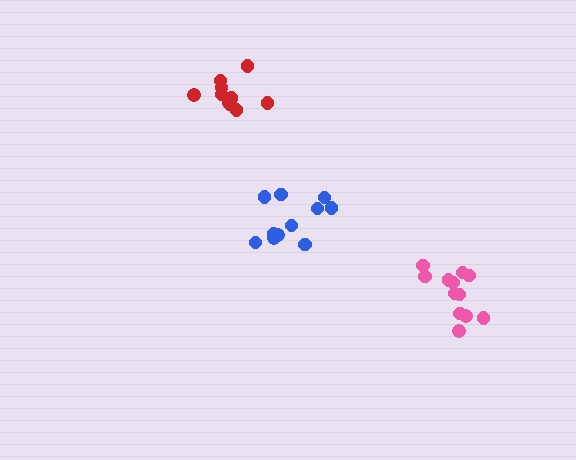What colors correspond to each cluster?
The clusters are colored: pink, blue, red.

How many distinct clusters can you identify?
There are 3 distinct clusters.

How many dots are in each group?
Group 1: 12 dots, Group 2: 11 dots, Group 3: 10 dots (33 total).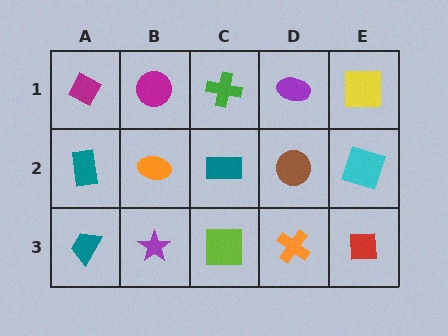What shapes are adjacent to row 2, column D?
A purple ellipse (row 1, column D), an orange cross (row 3, column D), a teal rectangle (row 2, column C), a cyan square (row 2, column E).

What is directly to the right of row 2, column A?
An orange ellipse.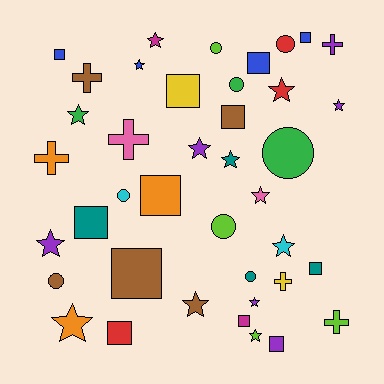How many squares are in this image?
There are 12 squares.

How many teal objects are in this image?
There are 4 teal objects.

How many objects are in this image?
There are 40 objects.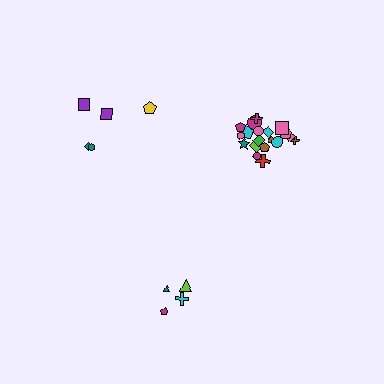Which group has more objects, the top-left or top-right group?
The top-right group.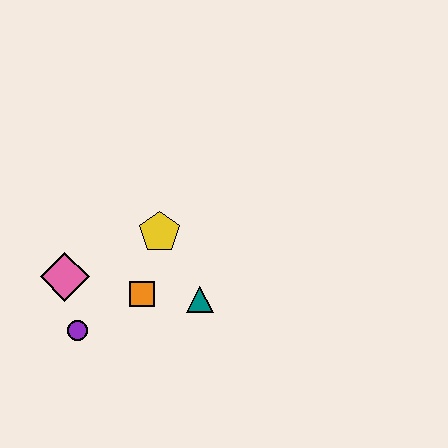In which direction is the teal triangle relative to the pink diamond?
The teal triangle is to the right of the pink diamond.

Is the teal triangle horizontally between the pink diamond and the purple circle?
No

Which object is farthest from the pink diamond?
The teal triangle is farthest from the pink diamond.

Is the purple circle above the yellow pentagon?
No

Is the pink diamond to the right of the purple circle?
No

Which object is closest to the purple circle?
The pink diamond is closest to the purple circle.